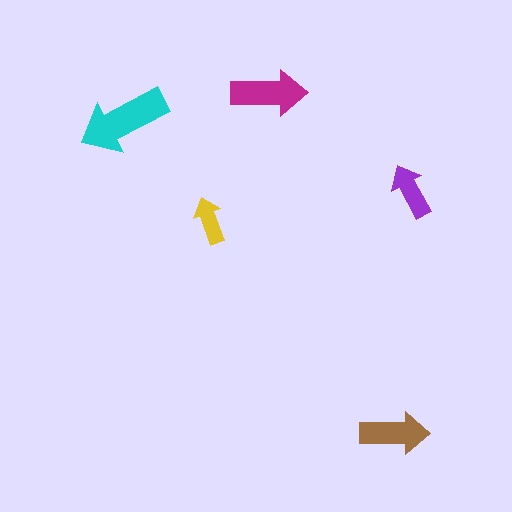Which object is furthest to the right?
The purple arrow is rightmost.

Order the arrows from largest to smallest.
the cyan one, the magenta one, the brown one, the purple one, the yellow one.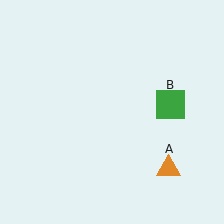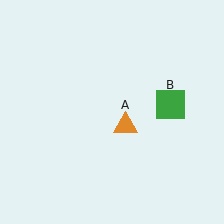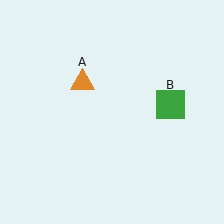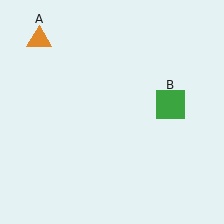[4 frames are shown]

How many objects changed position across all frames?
1 object changed position: orange triangle (object A).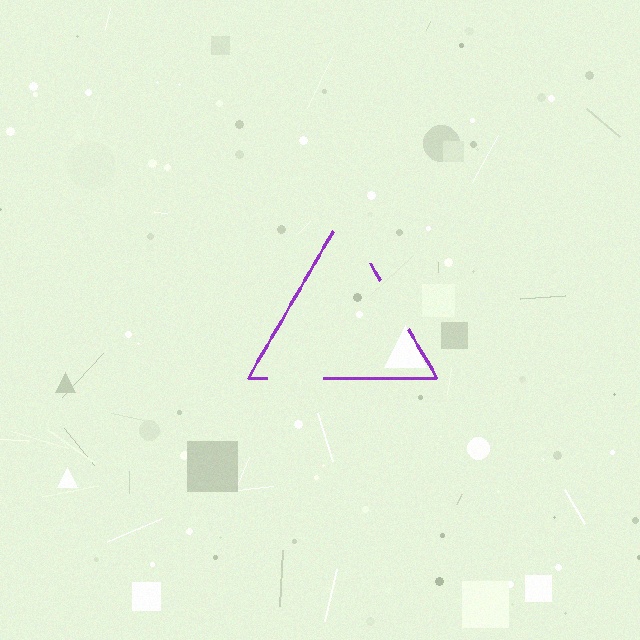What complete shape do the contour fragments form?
The contour fragments form a triangle.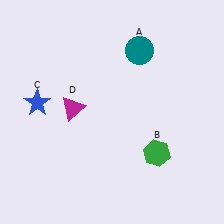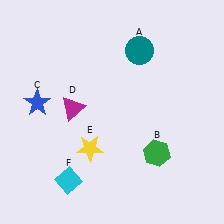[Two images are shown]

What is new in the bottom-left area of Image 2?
A yellow star (E) was added in the bottom-left area of Image 2.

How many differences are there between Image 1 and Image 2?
There are 2 differences between the two images.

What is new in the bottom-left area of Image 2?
A cyan diamond (F) was added in the bottom-left area of Image 2.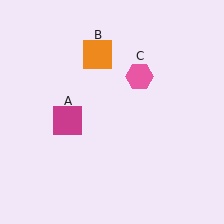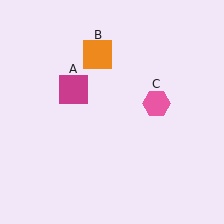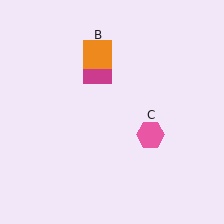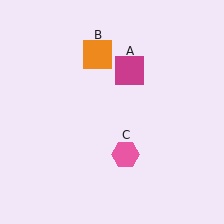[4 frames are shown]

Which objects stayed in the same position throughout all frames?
Orange square (object B) remained stationary.